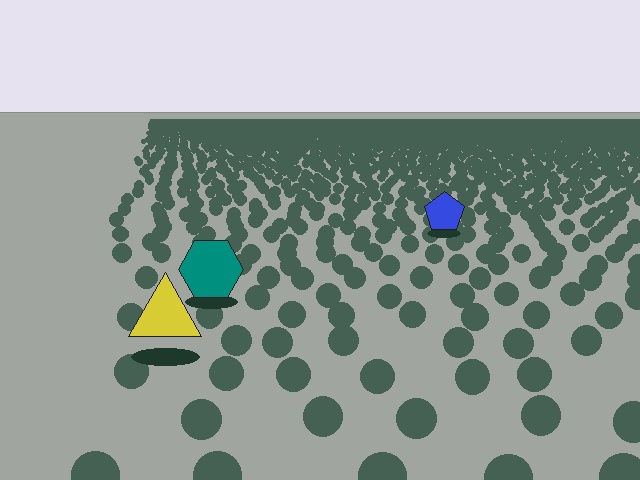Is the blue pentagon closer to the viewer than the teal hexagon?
No. The teal hexagon is closer — you can tell from the texture gradient: the ground texture is coarser near it.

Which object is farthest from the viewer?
The blue pentagon is farthest from the viewer. It appears smaller and the ground texture around it is denser.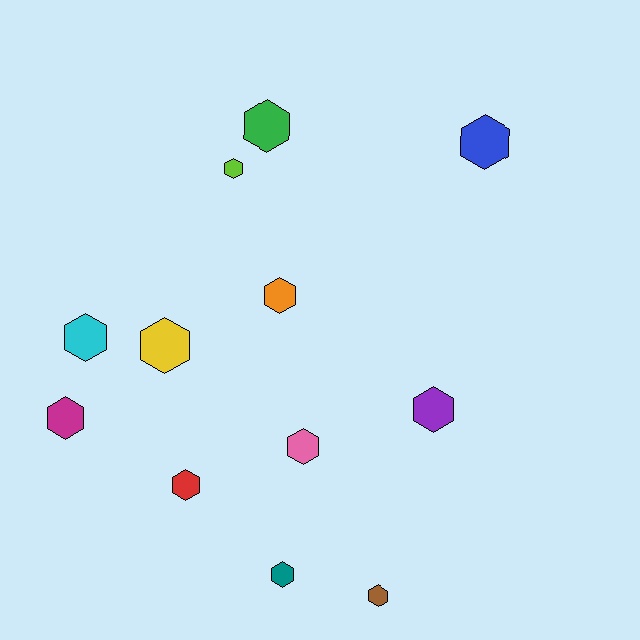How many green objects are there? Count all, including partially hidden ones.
There is 1 green object.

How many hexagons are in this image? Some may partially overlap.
There are 12 hexagons.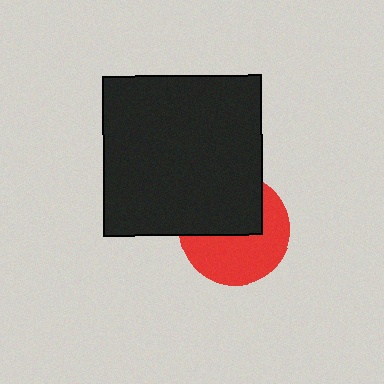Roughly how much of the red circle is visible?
About half of it is visible (roughly 55%).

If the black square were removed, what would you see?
You would see the complete red circle.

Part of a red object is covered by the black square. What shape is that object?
It is a circle.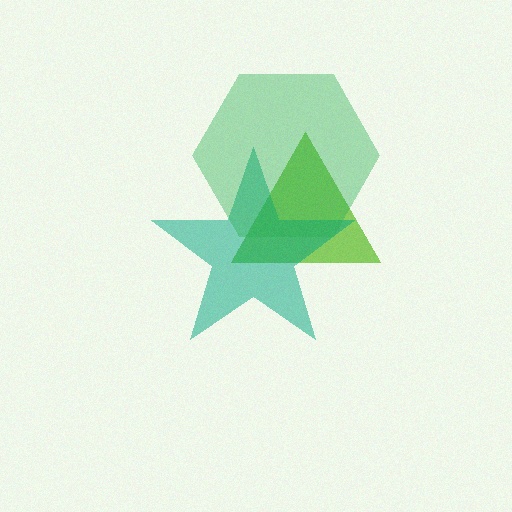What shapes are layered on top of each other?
The layered shapes are: a lime triangle, a teal star, a green hexagon.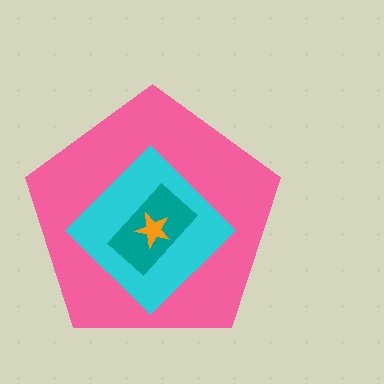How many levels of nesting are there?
4.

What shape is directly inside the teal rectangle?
The orange star.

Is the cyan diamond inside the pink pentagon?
Yes.